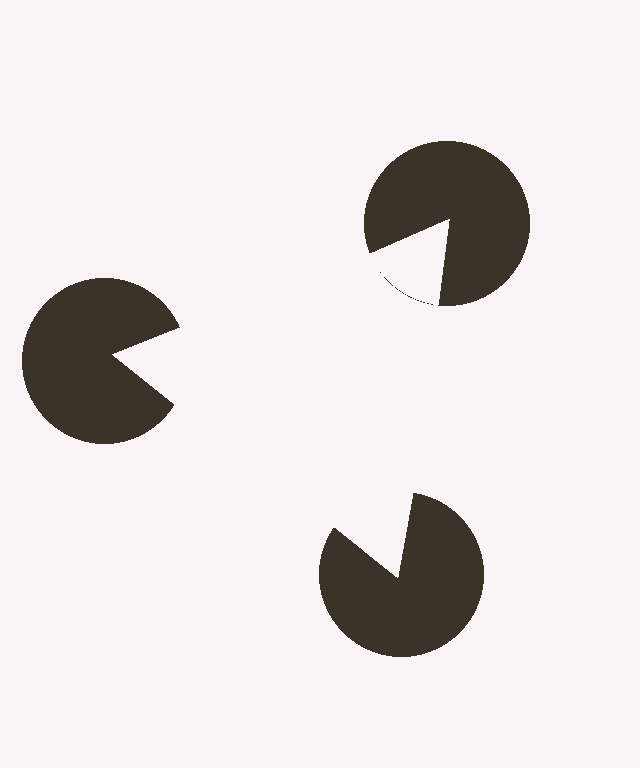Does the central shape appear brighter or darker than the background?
It typically appears slightly brighter than the background, even though no actual brightness change is drawn.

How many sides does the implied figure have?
3 sides.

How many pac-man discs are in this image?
There are 3 — one at each vertex of the illusory triangle.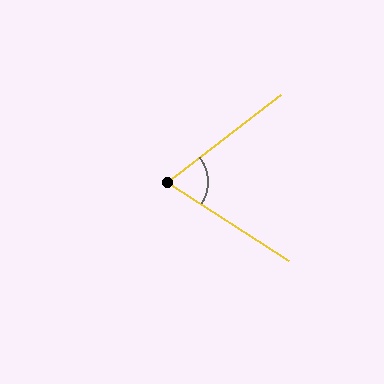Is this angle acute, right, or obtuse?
It is acute.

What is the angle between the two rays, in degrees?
Approximately 71 degrees.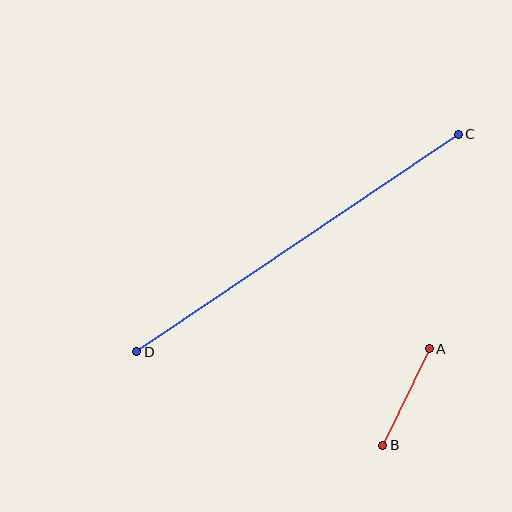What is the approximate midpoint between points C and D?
The midpoint is at approximately (298, 243) pixels.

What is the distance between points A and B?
The distance is approximately 107 pixels.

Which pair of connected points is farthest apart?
Points C and D are farthest apart.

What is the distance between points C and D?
The distance is approximately 388 pixels.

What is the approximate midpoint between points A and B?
The midpoint is at approximately (406, 397) pixels.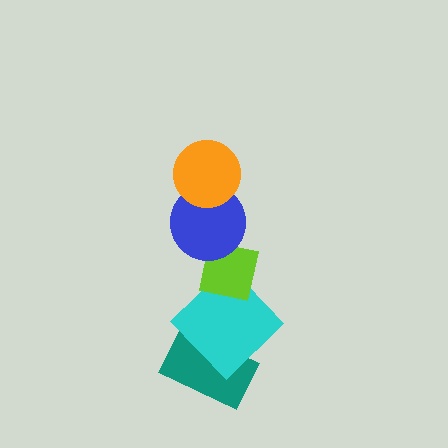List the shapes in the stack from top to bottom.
From top to bottom: the orange circle, the blue circle, the lime square, the cyan diamond, the teal rectangle.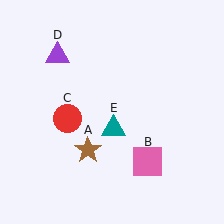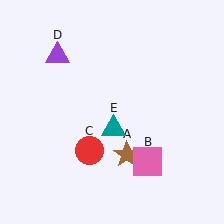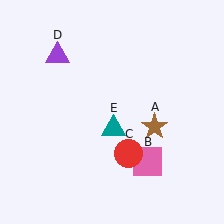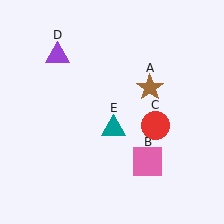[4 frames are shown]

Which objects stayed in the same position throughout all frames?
Pink square (object B) and purple triangle (object D) and teal triangle (object E) remained stationary.